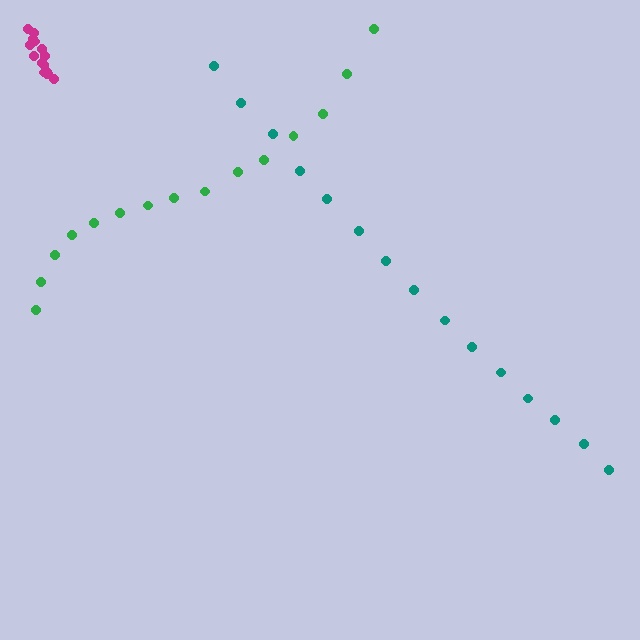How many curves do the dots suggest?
There are 3 distinct paths.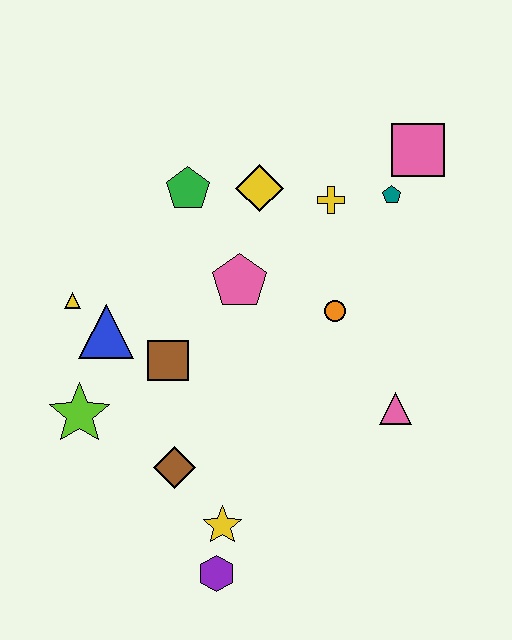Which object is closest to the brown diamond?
The yellow star is closest to the brown diamond.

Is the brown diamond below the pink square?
Yes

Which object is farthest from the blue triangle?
The pink square is farthest from the blue triangle.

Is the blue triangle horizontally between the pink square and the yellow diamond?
No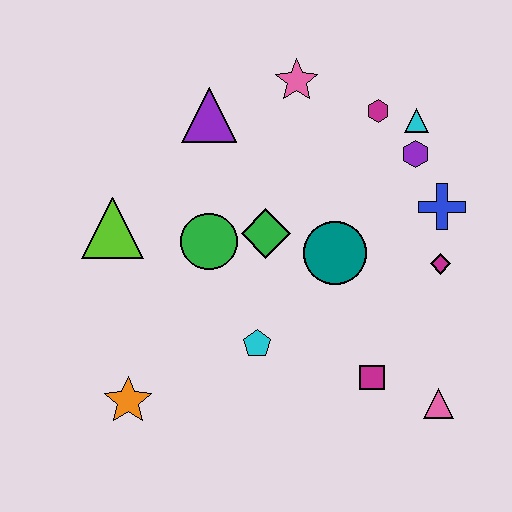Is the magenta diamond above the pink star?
No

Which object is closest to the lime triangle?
The green circle is closest to the lime triangle.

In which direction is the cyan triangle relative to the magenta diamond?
The cyan triangle is above the magenta diamond.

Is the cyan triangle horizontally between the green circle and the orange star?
No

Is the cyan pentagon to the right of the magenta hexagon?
No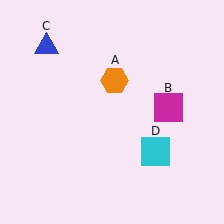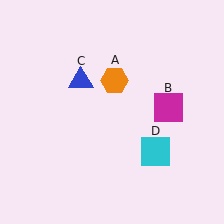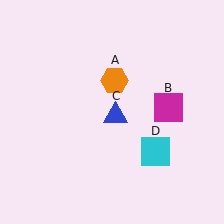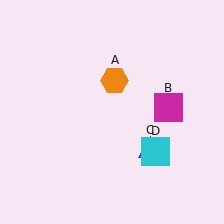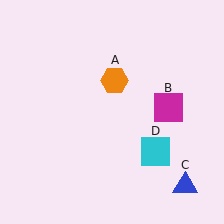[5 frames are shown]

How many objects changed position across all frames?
1 object changed position: blue triangle (object C).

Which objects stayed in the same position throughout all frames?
Orange hexagon (object A) and magenta square (object B) and cyan square (object D) remained stationary.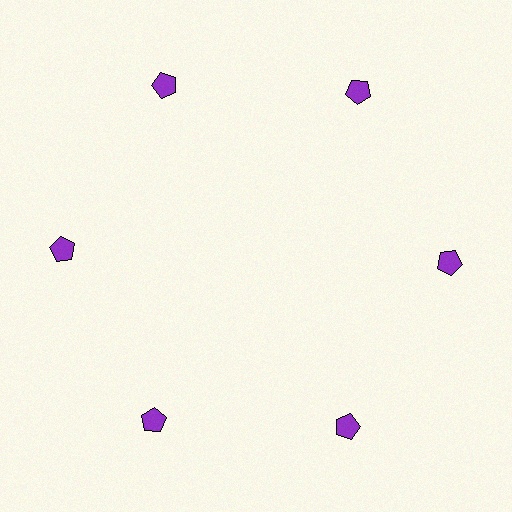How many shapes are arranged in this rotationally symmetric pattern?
There are 6 shapes, arranged in 6 groups of 1.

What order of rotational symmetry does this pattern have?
This pattern has 6-fold rotational symmetry.